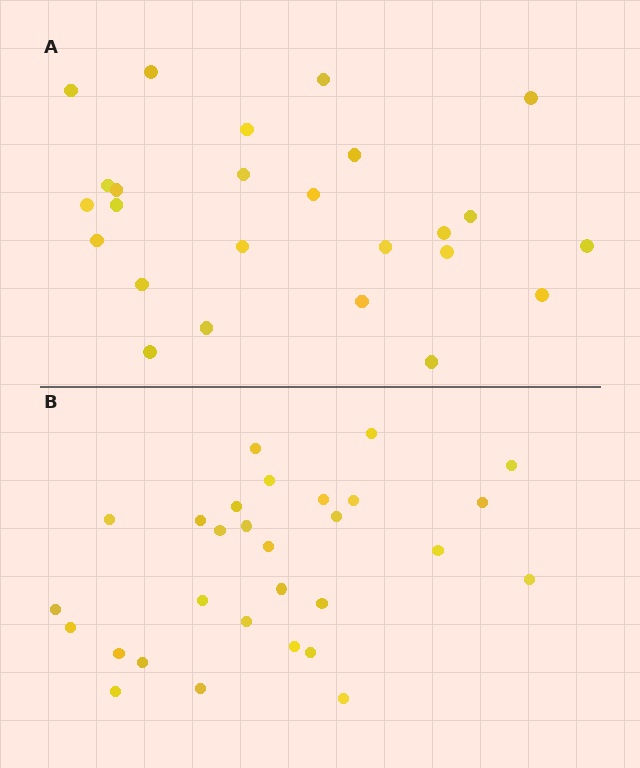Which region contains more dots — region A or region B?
Region B (the bottom region) has more dots.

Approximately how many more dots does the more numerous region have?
Region B has about 4 more dots than region A.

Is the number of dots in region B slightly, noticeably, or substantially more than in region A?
Region B has only slightly more — the two regions are fairly close. The ratio is roughly 1.2 to 1.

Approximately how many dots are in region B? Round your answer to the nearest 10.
About 30 dots. (The exact count is 29, which rounds to 30.)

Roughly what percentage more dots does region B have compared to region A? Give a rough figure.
About 15% more.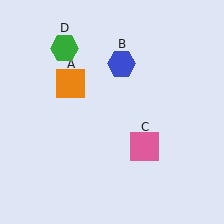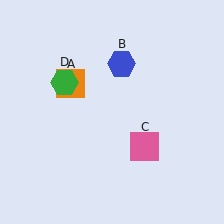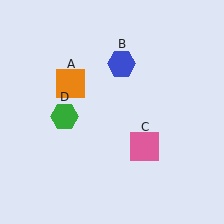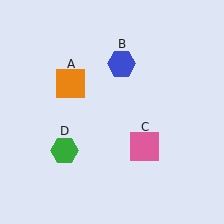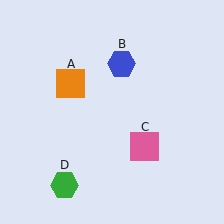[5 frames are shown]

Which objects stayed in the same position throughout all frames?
Orange square (object A) and blue hexagon (object B) and pink square (object C) remained stationary.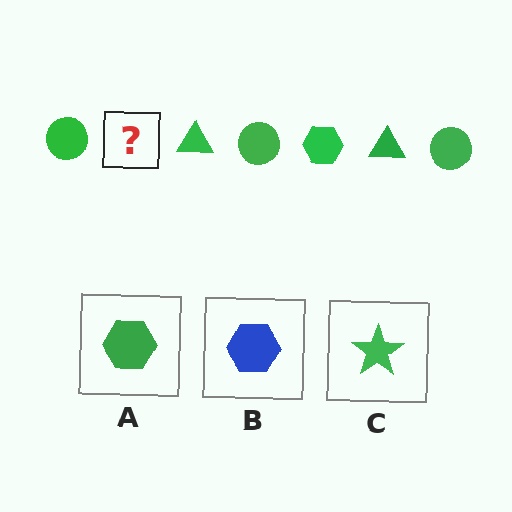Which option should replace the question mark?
Option A.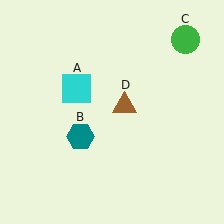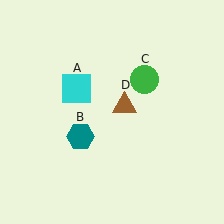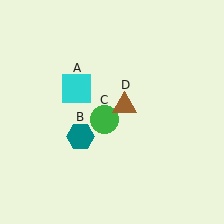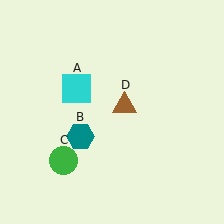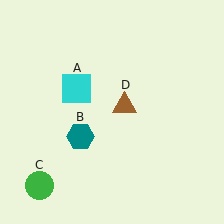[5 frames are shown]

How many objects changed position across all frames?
1 object changed position: green circle (object C).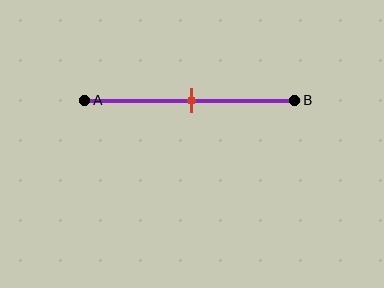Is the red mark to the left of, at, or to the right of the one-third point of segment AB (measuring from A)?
The red mark is to the right of the one-third point of segment AB.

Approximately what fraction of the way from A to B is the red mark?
The red mark is approximately 50% of the way from A to B.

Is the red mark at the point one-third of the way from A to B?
No, the mark is at about 50% from A, not at the 33% one-third point.